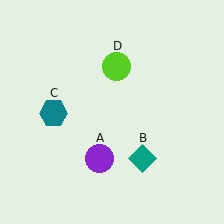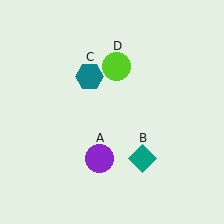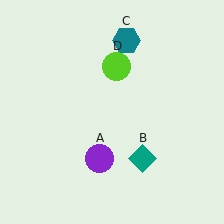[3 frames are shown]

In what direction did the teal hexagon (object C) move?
The teal hexagon (object C) moved up and to the right.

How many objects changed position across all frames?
1 object changed position: teal hexagon (object C).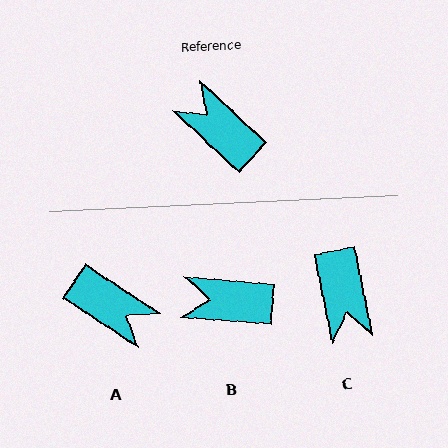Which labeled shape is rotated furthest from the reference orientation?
A, about 171 degrees away.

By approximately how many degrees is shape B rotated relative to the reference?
Approximately 38 degrees counter-clockwise.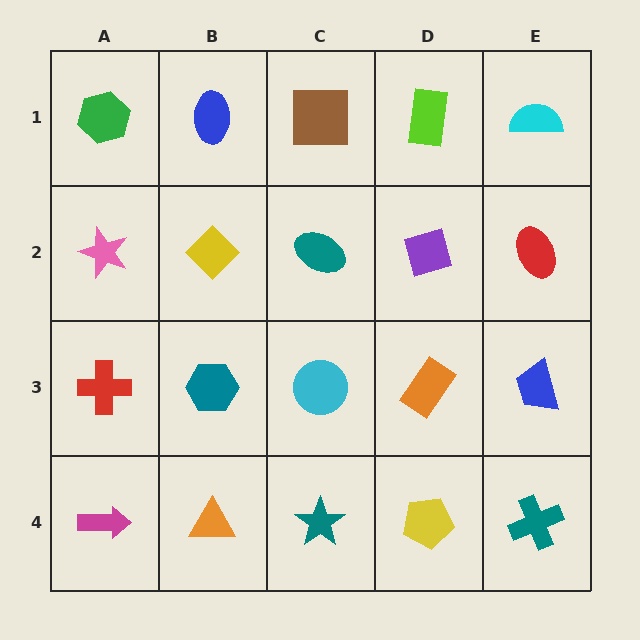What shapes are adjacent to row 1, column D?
A purple diamond (row 2, column D), a brown square (row 1, column C), a cyan semicircle (row 1, column E).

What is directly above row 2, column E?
A cyan semicircle.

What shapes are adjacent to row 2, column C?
A brown square (row 1, column C), a cyan circle (row 3, column C), a yellow diamond (row 2, column B), a purple diamond (row 2, column D).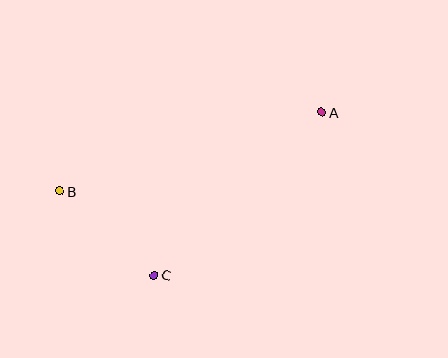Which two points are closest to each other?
Points B and C are closest to each other.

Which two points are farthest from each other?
Points A and B are farthest from each other.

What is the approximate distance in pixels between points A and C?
The distance between A and C is approximately 234 pixels.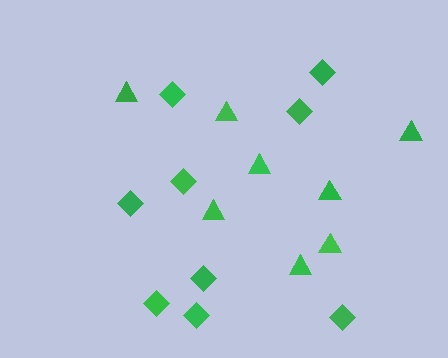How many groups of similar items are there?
There are 2 groups: one group of triangles (8) and one group of diamonds (9).